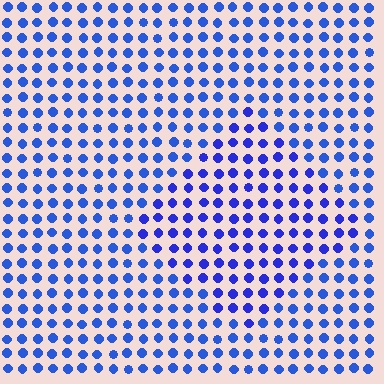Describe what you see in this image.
The image is filled with small blue elements in a uniform arrangement. A diamond-shaped region is visible where the elements are tinted to a slightly different hue, forming a subtle color boundary.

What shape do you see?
I see a diamond.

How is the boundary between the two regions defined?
The boundary is defined purely by a slight shift in hue (about 16 degrees). Spacing, size, and orientation are identical on both sides.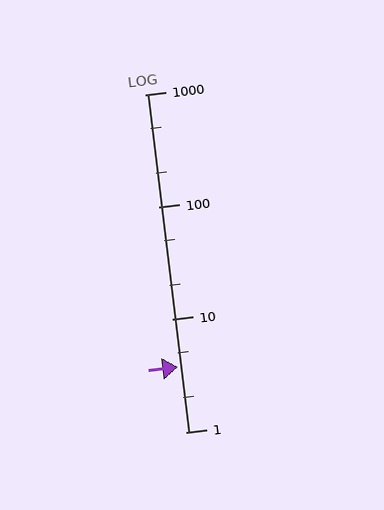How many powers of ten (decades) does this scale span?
The scale spans 3 decades, from 1 to 1000.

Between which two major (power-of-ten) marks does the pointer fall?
The pointer is between 1 and 10.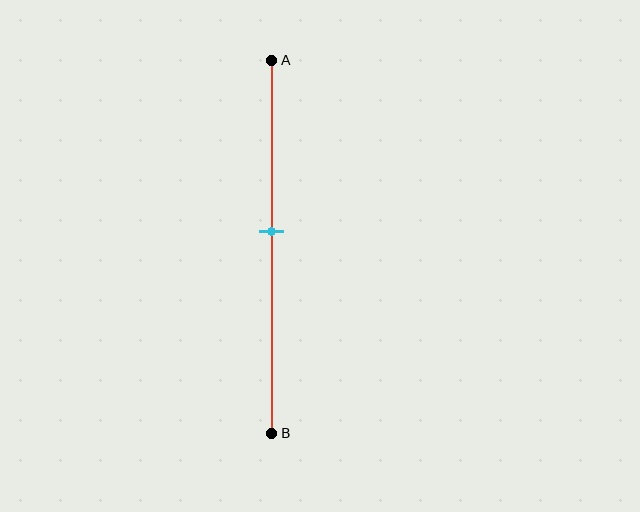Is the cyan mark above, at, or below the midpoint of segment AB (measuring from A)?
The cyan mark is above the midpoint of segment AB.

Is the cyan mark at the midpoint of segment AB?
No, the mark is at about 45% from A, not at the 50% midpoint.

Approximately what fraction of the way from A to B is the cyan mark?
The cyan mark is approximately 45% of the way from A to B.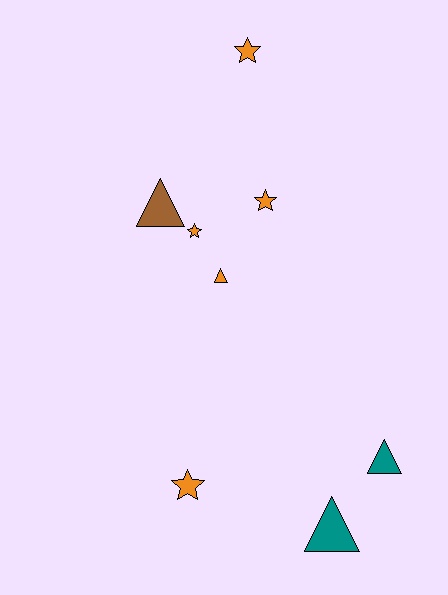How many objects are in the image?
There are 8 objects.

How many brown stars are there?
There are no brown stars.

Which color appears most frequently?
Orange, with 5 objects.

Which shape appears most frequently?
Star, with 4 objects.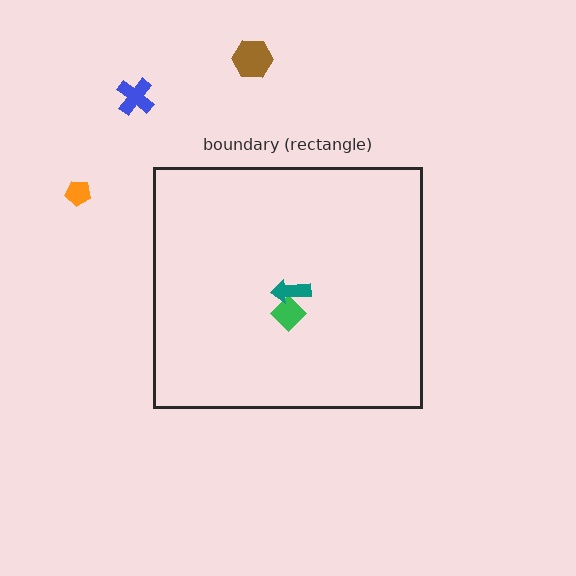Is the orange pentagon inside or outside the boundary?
Outside.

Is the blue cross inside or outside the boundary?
Outside.